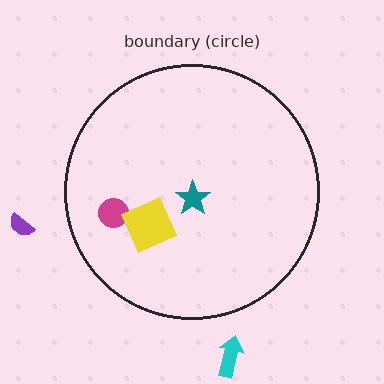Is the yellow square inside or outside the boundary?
Inside.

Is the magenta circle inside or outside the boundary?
Inside.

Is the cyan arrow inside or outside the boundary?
Outside.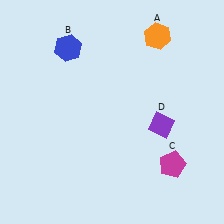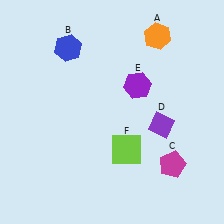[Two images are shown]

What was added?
A purple hexagon (E), a lime square (F) were added in Image 2.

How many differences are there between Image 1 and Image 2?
There are 2 differences between the two images.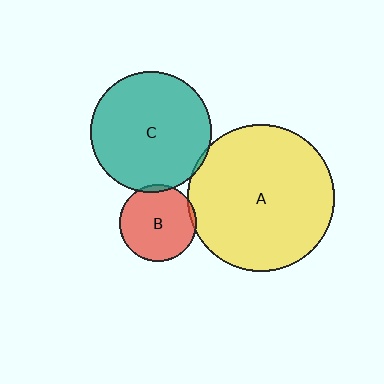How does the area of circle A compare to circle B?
Approximately 3.6 times.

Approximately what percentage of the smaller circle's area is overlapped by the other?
Approximately 5%.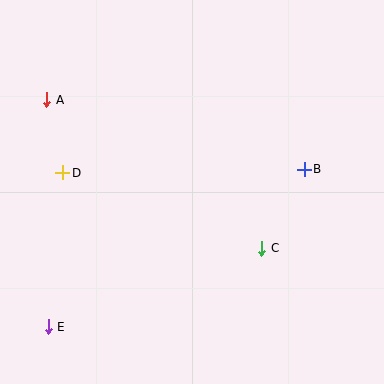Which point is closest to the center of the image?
Point C at (262, 248) is closest to the center.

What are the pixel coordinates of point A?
Point A is at (47, 100).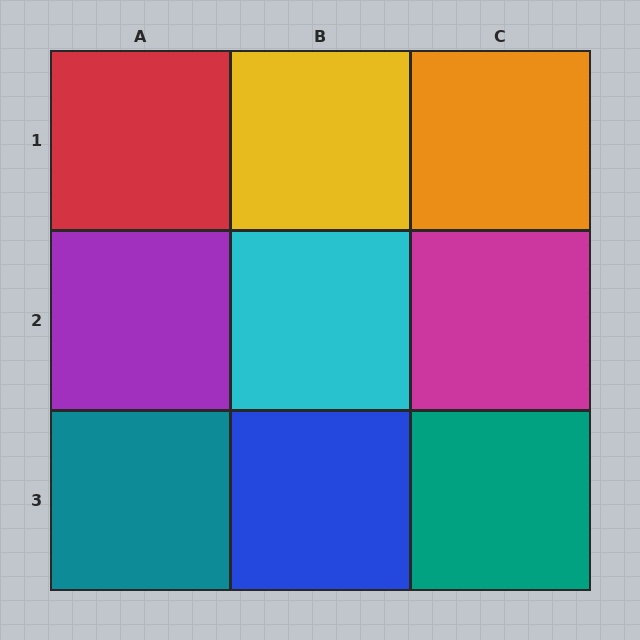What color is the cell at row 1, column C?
Orange.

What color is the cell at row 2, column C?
Magenta.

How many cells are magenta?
1 cell is magenta.